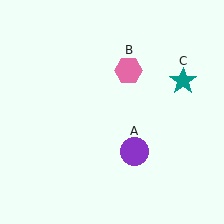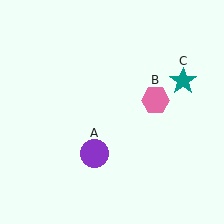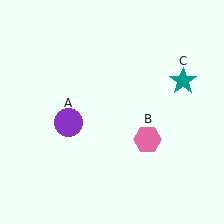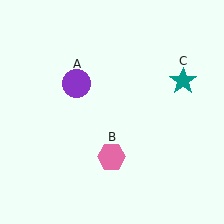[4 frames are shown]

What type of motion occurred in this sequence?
The purple circle (object A), pink hexagon (object B) rotated clockwise around the center of the scene.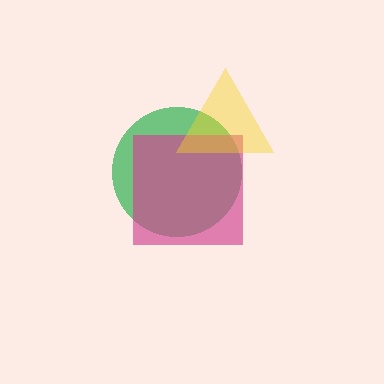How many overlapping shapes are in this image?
There are 3 overlapping shapes in the image.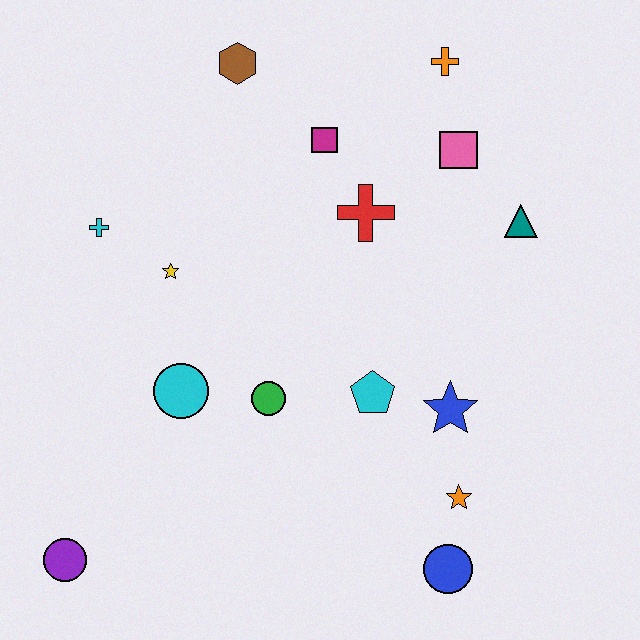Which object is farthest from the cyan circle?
The orange cross is farthest from the cyan circle.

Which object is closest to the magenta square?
The red cross is closest to the magenta square.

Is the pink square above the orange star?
Yes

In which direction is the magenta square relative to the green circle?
The magenta square is above the green circle.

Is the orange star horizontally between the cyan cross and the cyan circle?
No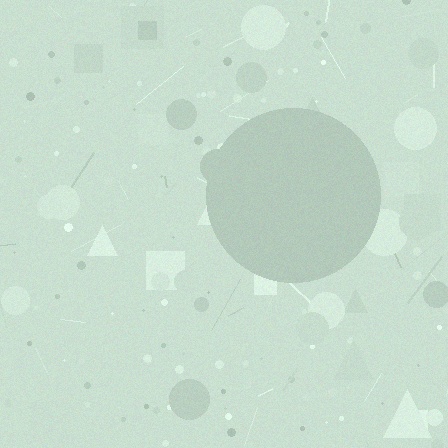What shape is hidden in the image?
A circle is hidden in the image.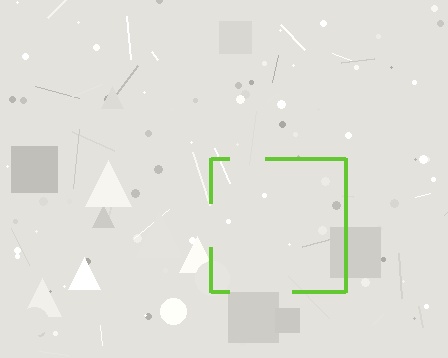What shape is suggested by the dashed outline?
The dashed outline suggests a square.